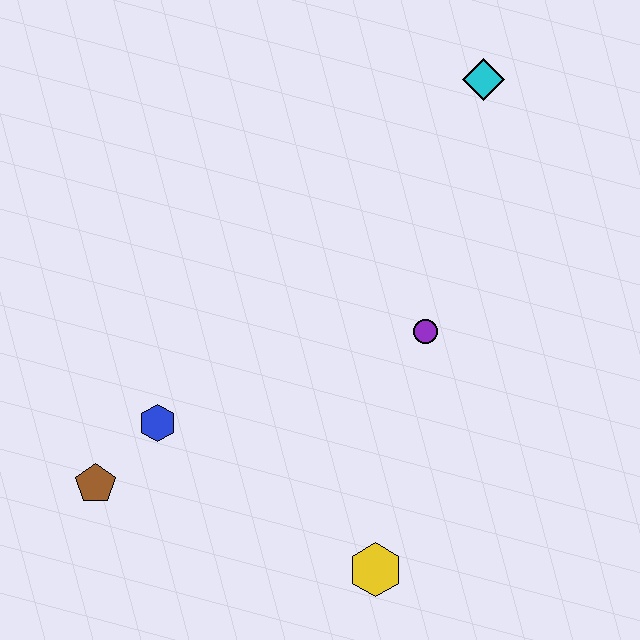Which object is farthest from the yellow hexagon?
The cyan diamond is farthest from the yellow hexagon.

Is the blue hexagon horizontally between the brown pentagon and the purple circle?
Yes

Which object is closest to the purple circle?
The yellow hexagon is closest to the purple circle.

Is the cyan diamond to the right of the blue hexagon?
Yes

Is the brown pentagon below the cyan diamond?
Yes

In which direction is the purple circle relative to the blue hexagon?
The purple circle is to the right of the blue hexagon.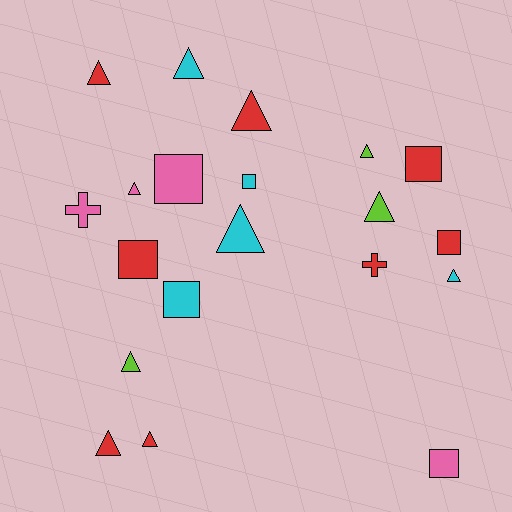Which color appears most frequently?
Red, with 8 objects.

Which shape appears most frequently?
Triangle, with 11 objects.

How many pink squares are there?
There are 2 pink squares.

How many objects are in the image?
There are 20 objects.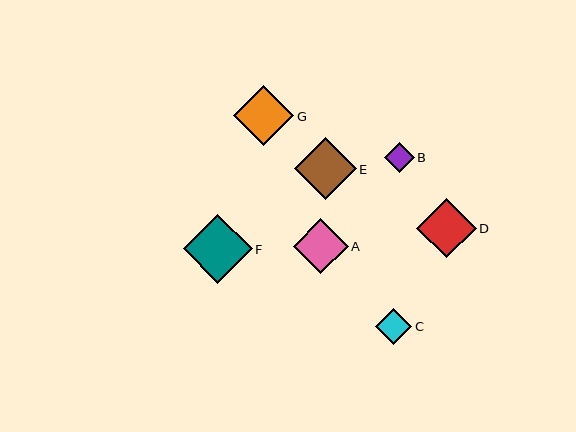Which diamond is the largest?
Diamond F is the largest with a size of approximately 69 pixels.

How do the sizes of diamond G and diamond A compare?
Diamond G and diamond A are approximately the same size.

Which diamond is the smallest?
Diamond B is the smallest with a size of approximately 30 pixels.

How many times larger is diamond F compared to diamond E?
Diamond F is approximately 1.1 times the size of diamond E.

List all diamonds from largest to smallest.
From largest to smallest: F, E, G, D, A, C, B.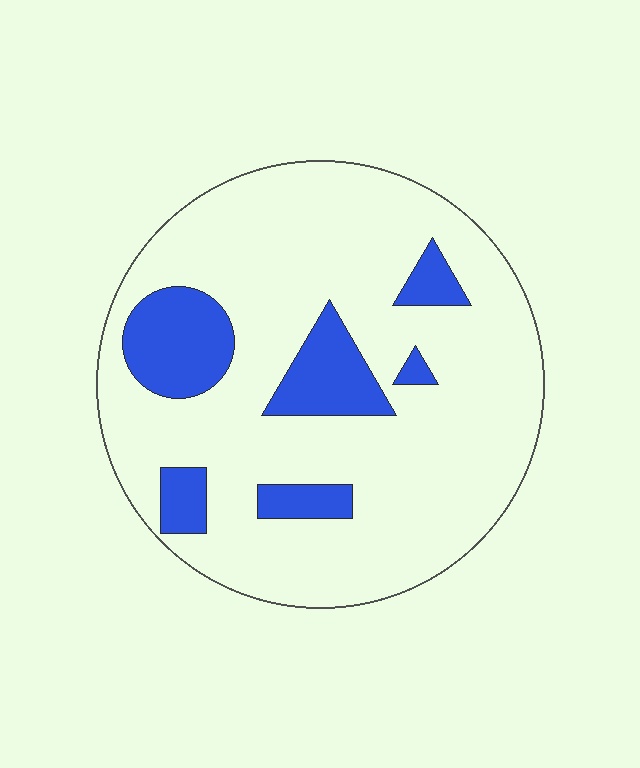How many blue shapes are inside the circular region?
6.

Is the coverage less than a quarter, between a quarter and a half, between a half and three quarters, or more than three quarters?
Less than a quarter.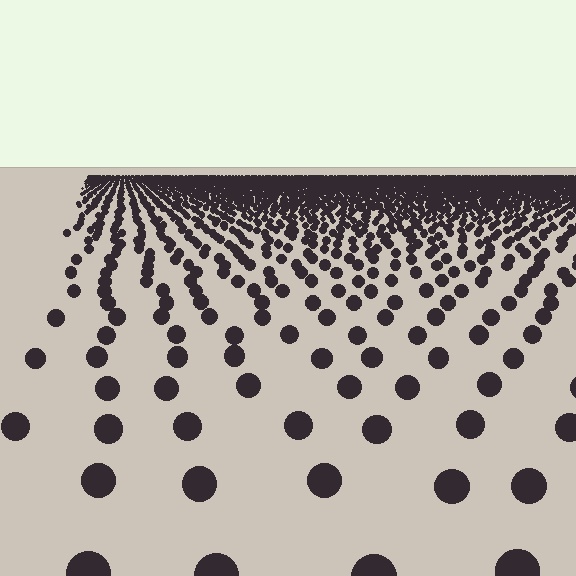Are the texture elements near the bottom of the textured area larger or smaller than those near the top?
Larger. Near the bottom, elements are closer to the viewer and appear at a bigger on-screen size.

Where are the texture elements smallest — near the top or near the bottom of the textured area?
Near the top.